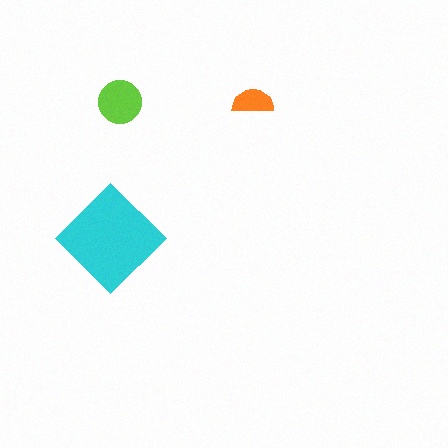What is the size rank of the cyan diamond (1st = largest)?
1st.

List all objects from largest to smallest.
The cyan diamond, the lime circle, the orange semicircle.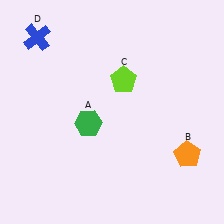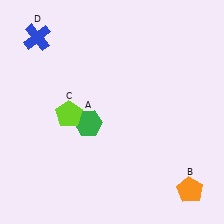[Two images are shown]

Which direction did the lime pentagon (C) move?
The lime pentagon (C) moved left.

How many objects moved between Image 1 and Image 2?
2 objects moved between the two images.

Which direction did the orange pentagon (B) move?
The orange pentagon (B) moved down.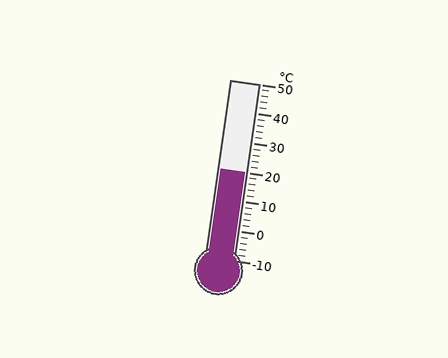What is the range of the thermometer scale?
The thermometer scale ranges from -10°C to 50°C.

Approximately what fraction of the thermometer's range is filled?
The thermometer is filled to approximately 50% of its range.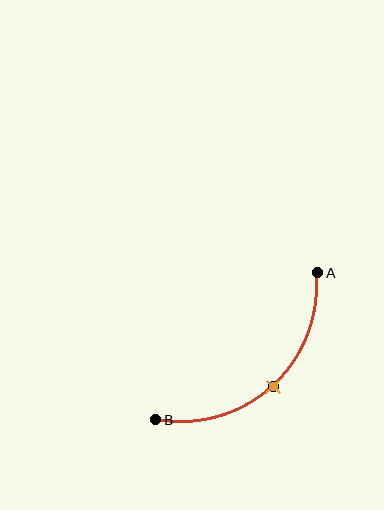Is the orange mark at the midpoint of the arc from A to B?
Yes. The orange mark lies on the arc at equal arc-length from both A and B — it is the arc midpoint.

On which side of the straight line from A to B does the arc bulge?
The arc bulges below and to the right of the straight line connecting A and B.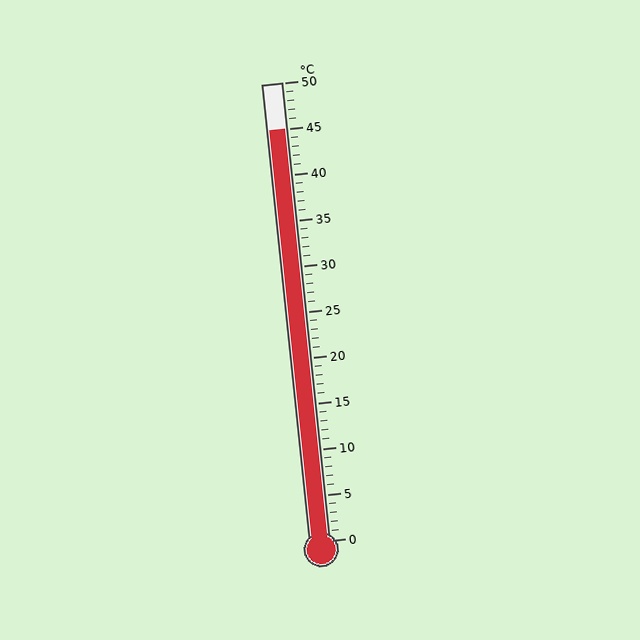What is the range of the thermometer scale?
The thermometer scale ranges from 0°C to 50°C.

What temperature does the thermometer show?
The thermometer shows approximately 45°C.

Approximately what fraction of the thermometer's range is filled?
The thermometer is filled to approximately 90% of its range.